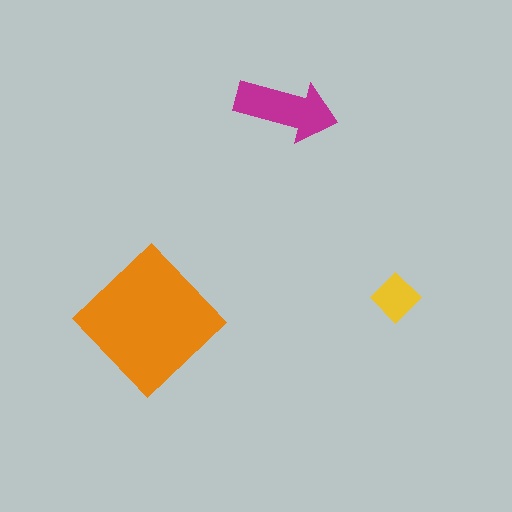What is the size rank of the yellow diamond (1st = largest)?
3rd.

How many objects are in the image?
There are 3 objects in the image.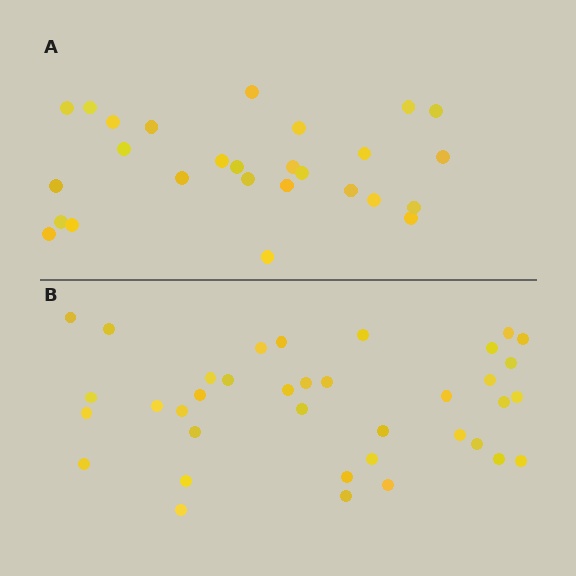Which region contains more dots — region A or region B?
Region B (the bottom region) has more dots.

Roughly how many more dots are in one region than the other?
Region B has roughly 10 or so more dots than region A.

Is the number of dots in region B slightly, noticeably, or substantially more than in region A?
Region B has noticeably more, but not dramatically so. The ratio is roughly 1.4 to 1.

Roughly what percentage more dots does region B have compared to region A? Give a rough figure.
About 35% more.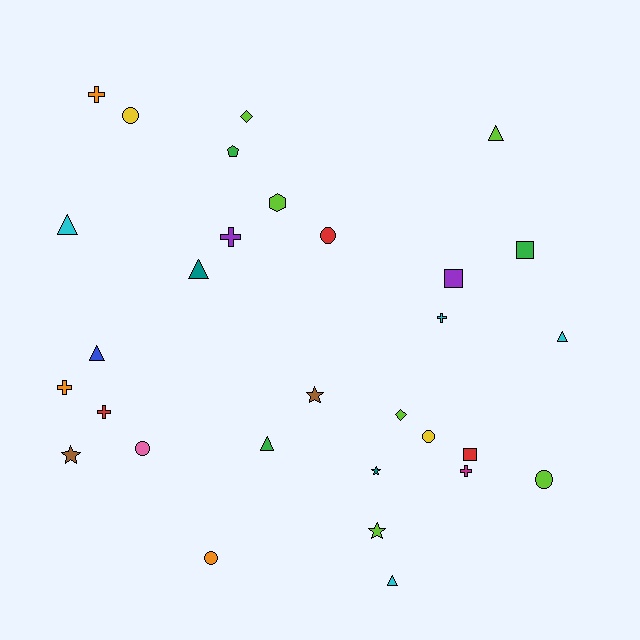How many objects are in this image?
There are 30 objects.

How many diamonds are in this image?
There are 2 diamonds.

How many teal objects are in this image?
There are 2 teal objects.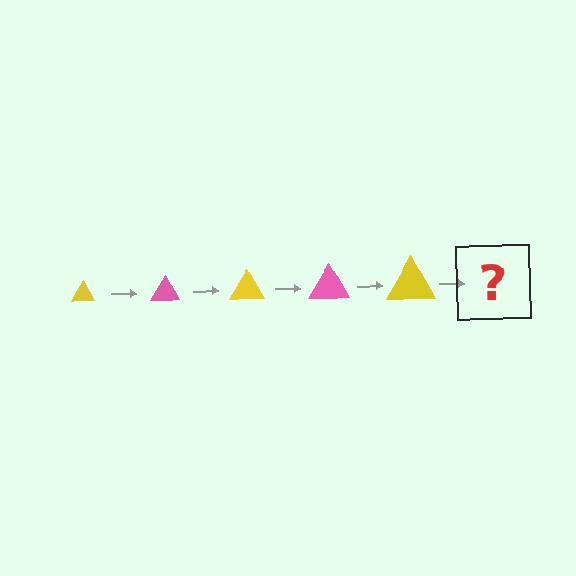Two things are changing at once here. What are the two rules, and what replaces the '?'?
The two rules are that the triangle grows larger each step and the color cycles through yellow and pink. The '?' should be a pink triangle, larger than the previous one.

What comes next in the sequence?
The next element should be a pink triangle, larger than the previous one.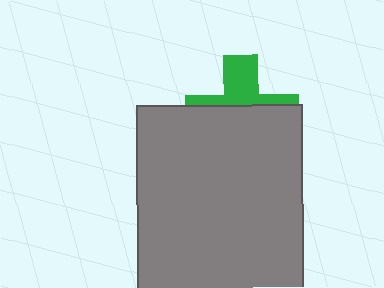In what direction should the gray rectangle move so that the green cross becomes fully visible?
The gray rectangle should move down. That is the shortest direction to clear the overlap and leave the green cross fully visible.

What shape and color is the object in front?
The object in front is a gray rectangle.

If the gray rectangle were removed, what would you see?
You would see the complete green cross.